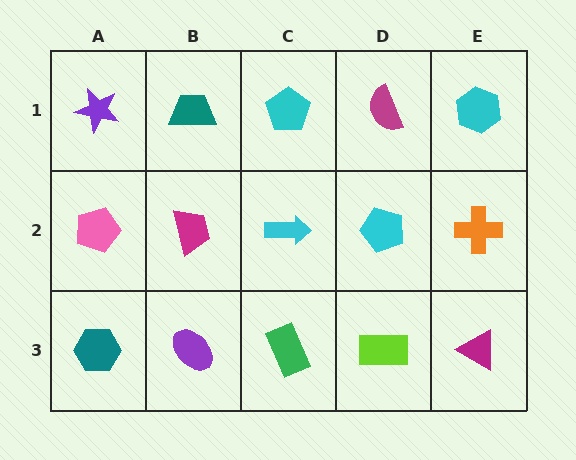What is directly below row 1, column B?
A magenta trapezoid.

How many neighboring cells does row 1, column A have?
2.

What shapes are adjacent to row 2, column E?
A cyan hexagon (row 1, column E), a magenta triangle (row 3, column E), a cyan pentagon (row 2, column D).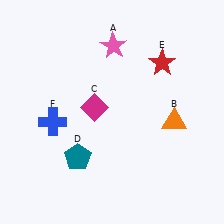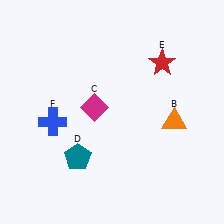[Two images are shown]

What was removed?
The pink star (A) was removed in Image 2.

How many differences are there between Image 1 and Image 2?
There is 1 difference between the two images.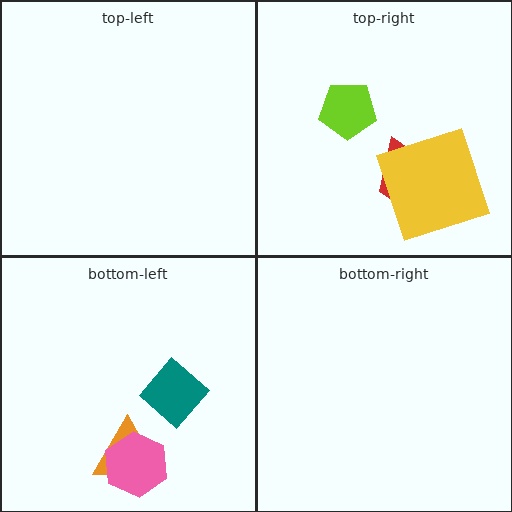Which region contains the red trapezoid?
The top-right region.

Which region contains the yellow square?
The top-right region.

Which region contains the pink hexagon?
The bottom-left region.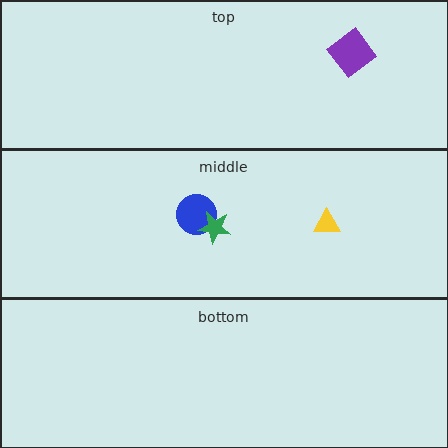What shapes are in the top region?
The purple diamond.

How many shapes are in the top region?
1.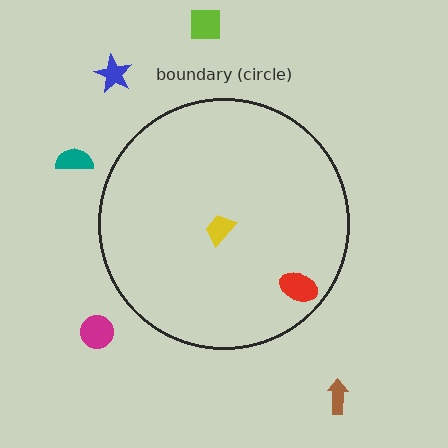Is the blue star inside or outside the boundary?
Outside.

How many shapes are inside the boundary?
2 inside, 5 outside.